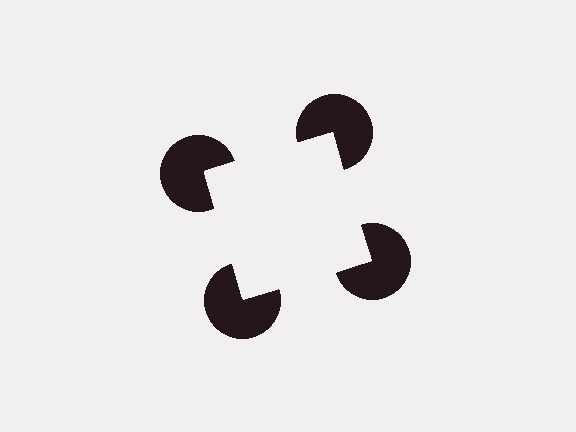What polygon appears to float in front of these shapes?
An illusory square — its edges are inferred from the aligned wedge cuts in the pac-man discs, not physically drawn.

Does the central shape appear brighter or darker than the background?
It typically appears slightly brighter than the background, even though no actual brightness change is drawn.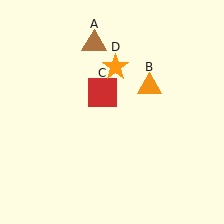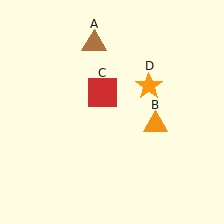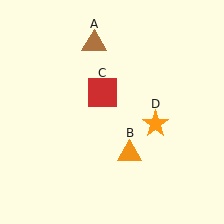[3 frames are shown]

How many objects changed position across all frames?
2 objects changed position: orange triangle (object B), orange star (object D).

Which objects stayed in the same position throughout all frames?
Brown triangle (object A) and red square (object C) remained stationary.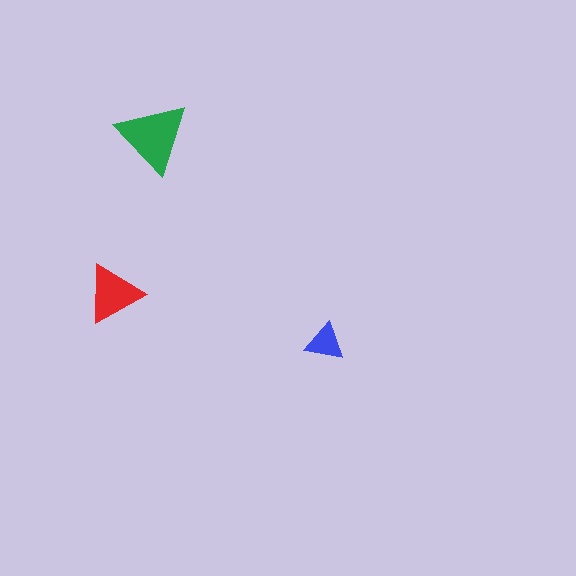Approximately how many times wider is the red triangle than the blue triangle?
About 1.5 times wider.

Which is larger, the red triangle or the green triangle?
The green one.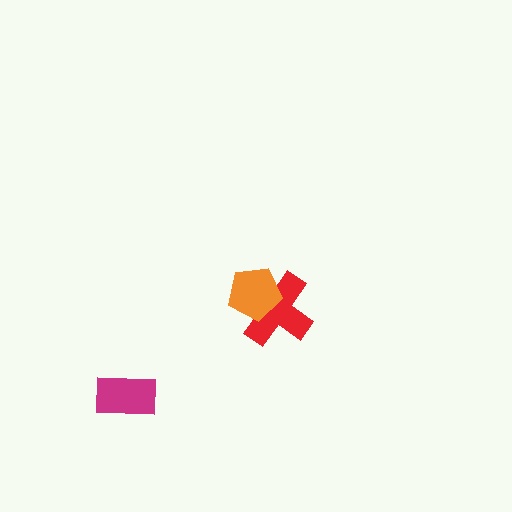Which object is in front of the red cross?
The orange pentagon is in front of the red cross.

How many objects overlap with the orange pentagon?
1 object overlaps with the orange pentagon.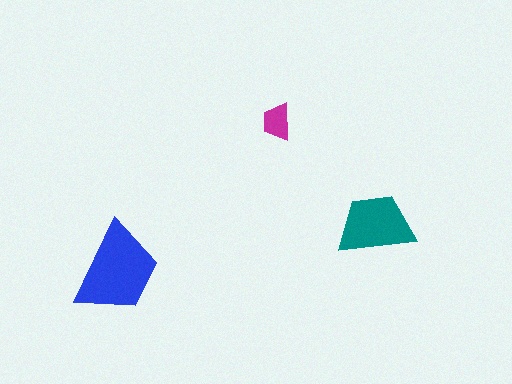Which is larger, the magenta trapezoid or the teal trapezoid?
The teal one.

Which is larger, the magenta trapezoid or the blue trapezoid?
The blue one.